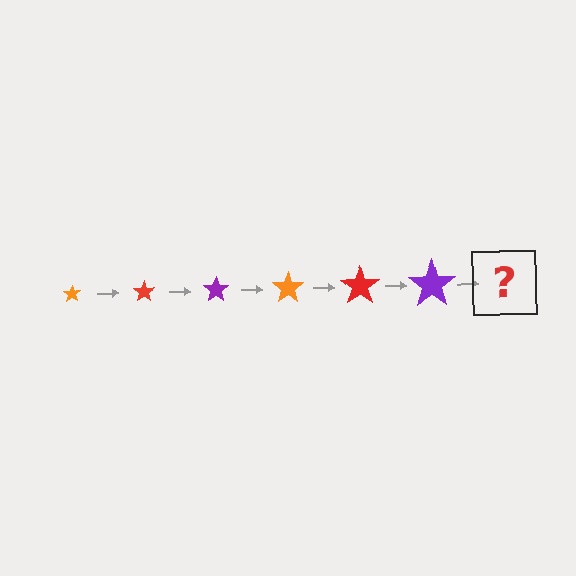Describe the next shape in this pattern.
It should be an orange star, larger than the previous one.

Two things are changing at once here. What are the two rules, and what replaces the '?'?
The two rules are that the star grows larger each step and the color cycles through orange, red, and purple. The '?' should be an orange star, larger than the previous one.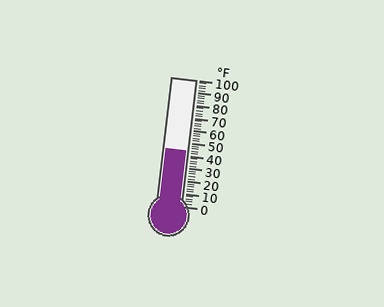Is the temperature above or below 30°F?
The temperature is above 30°F.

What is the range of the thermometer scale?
The thermometer scale ranges from 0°F to 100°F.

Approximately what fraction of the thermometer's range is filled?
The thermometer is filled to approximately 45% of its range.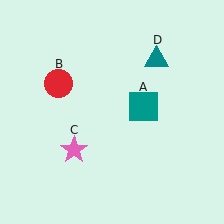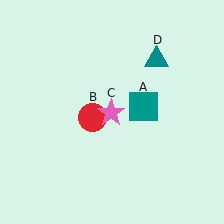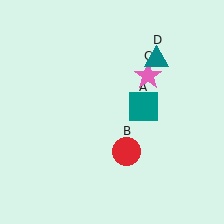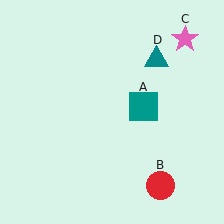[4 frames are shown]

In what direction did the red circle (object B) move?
The red circle (object B) moved down and to the right.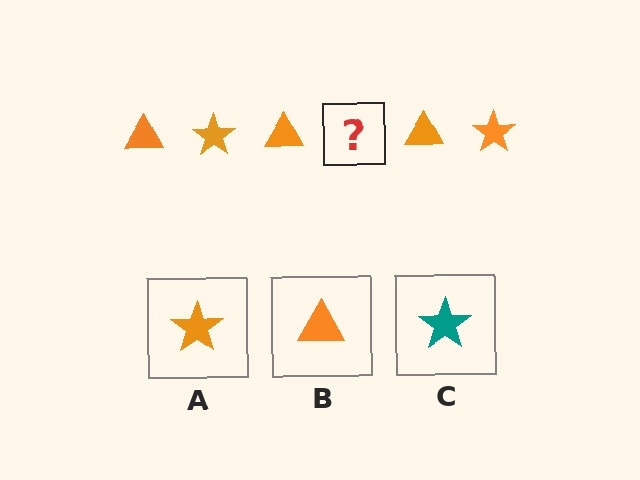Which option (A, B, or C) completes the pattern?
A.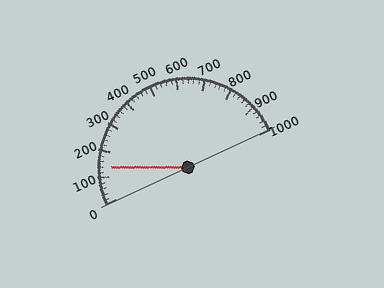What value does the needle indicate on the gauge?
The needle indicates approximately 140.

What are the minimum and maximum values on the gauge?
The gauge ranges from 0 to 1000.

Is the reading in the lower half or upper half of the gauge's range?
The reading is in the lower half of the range (0 to 1000).